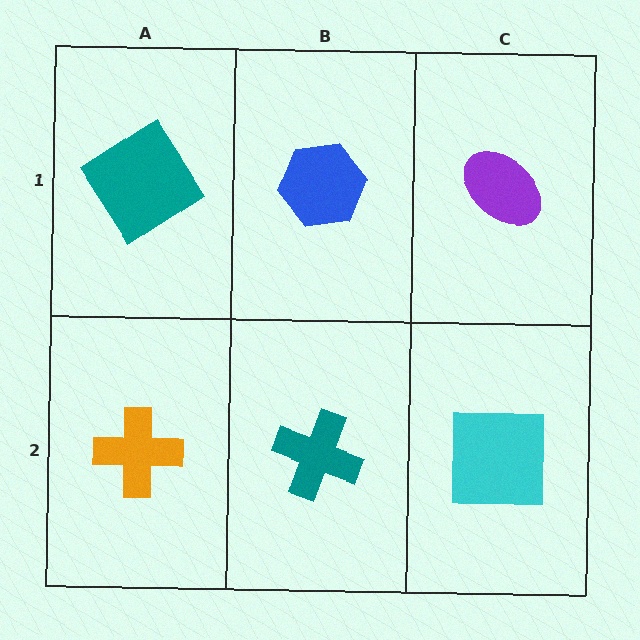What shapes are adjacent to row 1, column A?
An orange cross (row 2, column A), a blue hexagon (row 1, column B).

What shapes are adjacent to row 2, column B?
A blue hexagon (row 1, column B), an orange cross (row 2, column A), a cyan square (row 2, column C).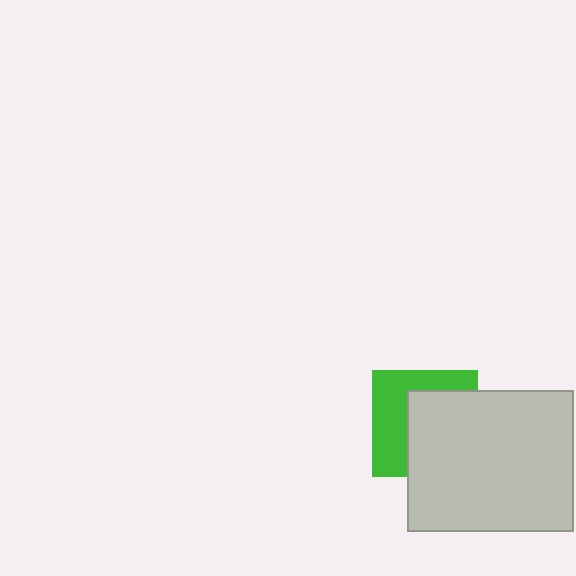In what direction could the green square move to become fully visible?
The green square could move left. That would shift it out from behind the light gray rectangle entirely.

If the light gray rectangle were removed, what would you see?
You would see the complete green square.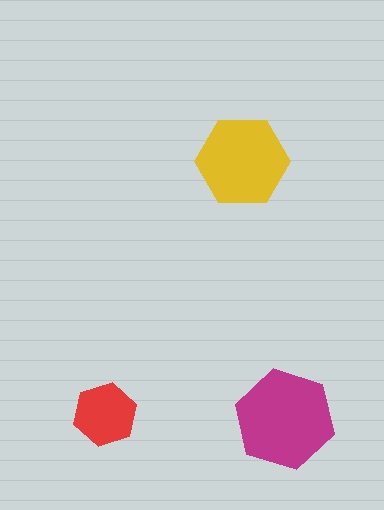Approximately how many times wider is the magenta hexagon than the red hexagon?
About 1.5 times wider.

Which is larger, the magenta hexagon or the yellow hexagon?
The magenta one.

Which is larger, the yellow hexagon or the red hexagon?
The yellow one.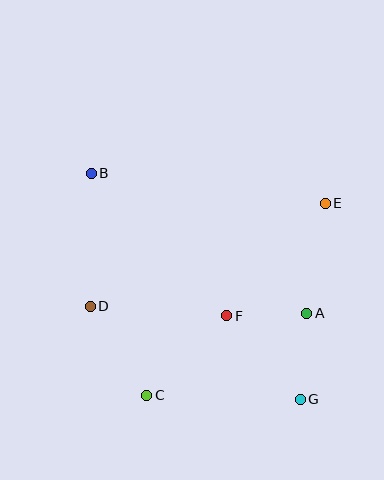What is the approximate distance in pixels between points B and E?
The distance between B and E is approximately 236 pixels.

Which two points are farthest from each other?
Points B and G are farthest from each other.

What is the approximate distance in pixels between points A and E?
The distance between A and E is approximately 112 pixels.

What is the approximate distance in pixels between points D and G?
The distance between D and G is approximately 230 pixels.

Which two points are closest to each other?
Points A and F are closest to each other.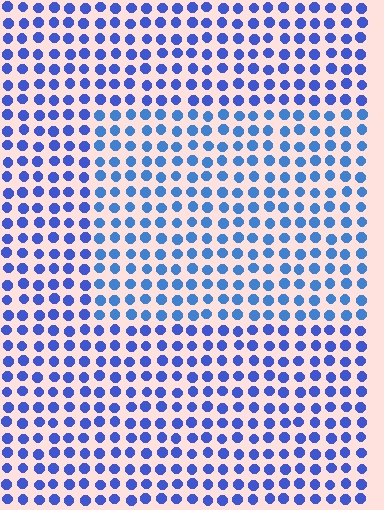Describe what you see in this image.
The image is filled with small blue elements in a uniform arrangement. A rectangle-shaped region is visible where the elements are tinted to a slightly different hue, forming a subtle color boundary.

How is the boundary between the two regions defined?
The boundary is defined purely by a slight shift in hue (about 19 degrees). Spacing, size, and orientation are identical on both sides.